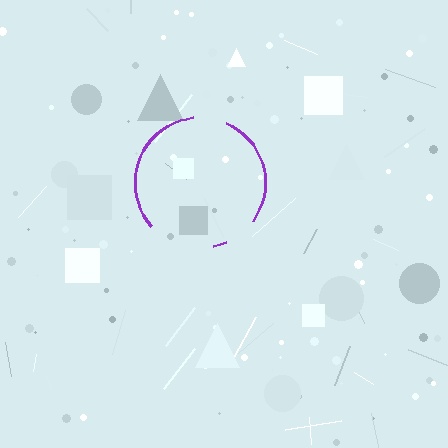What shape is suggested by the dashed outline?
The dashed outline suggests a circle.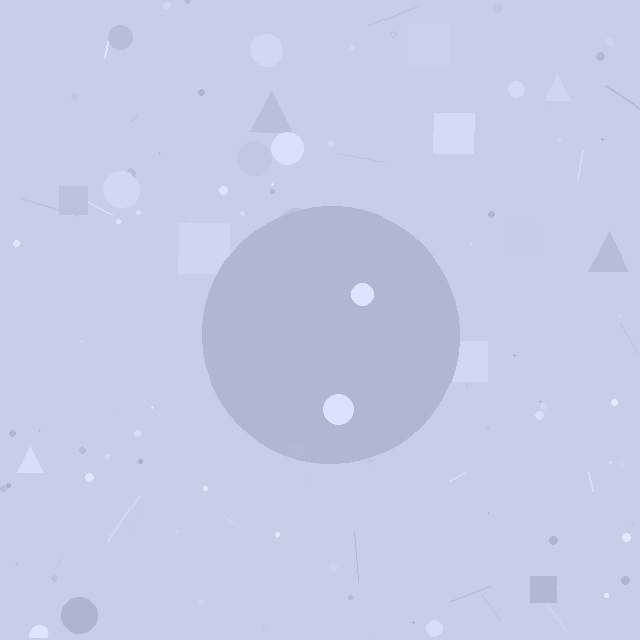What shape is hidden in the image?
A circle is hidden in the image.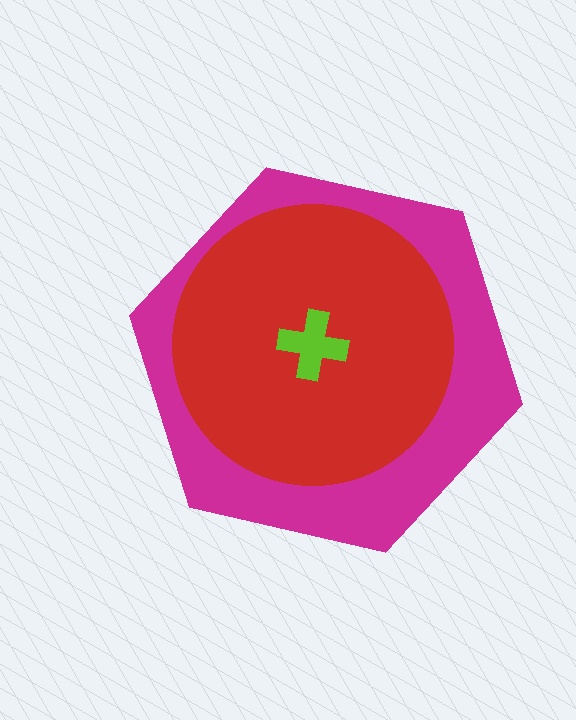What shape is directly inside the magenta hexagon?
The red circle.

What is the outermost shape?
The magenta hexagon.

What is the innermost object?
The lime cross.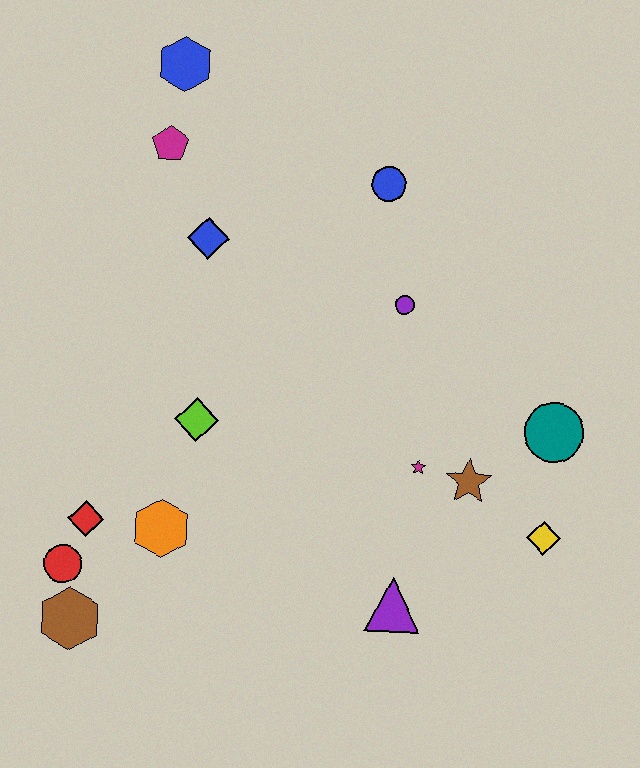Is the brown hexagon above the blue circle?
No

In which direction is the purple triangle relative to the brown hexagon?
The purple triangle is to the right of the brown hexagon.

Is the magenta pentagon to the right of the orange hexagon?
No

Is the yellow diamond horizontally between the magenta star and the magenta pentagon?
No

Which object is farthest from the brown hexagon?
The blue hexagon is farthest from the brown hexagon.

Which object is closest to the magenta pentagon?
The blue hexagon is closest to the magenta pentagon.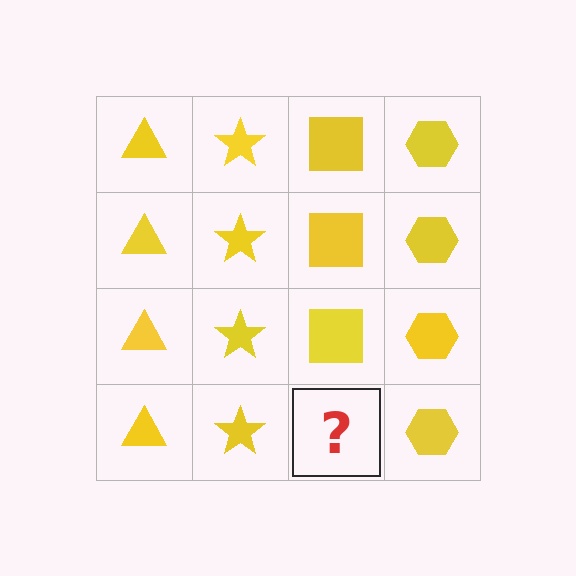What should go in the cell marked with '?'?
The missing cell should contain a yellow square.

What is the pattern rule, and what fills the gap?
The rule is that each column has a consistent shape. The gap should be filled with a yellow square.